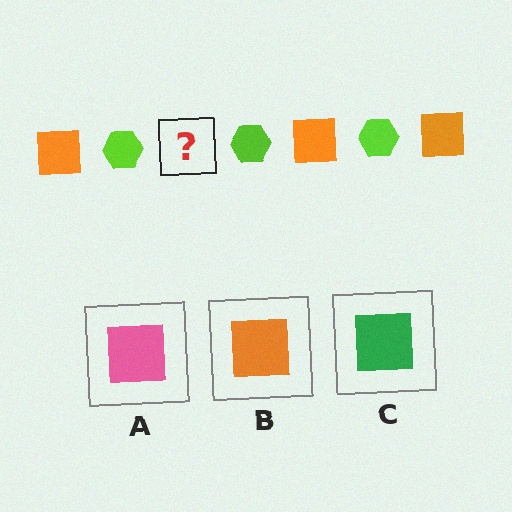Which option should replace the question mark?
Option B.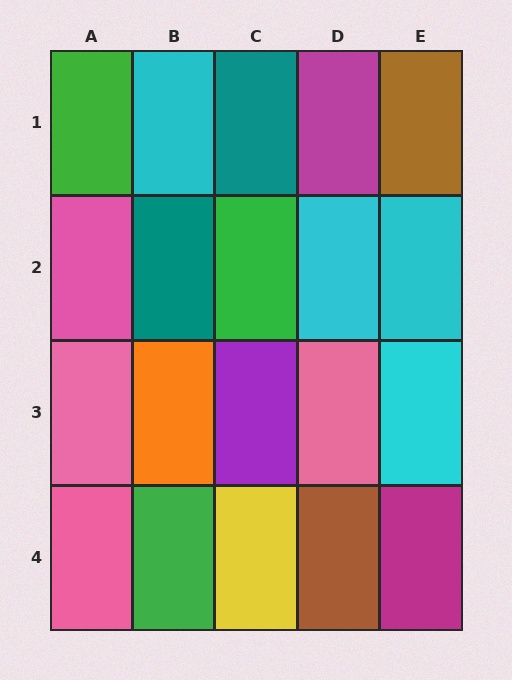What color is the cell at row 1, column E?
Brown.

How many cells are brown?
2 cells are brown.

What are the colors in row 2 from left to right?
Pink, teal, green, cyan, cyan.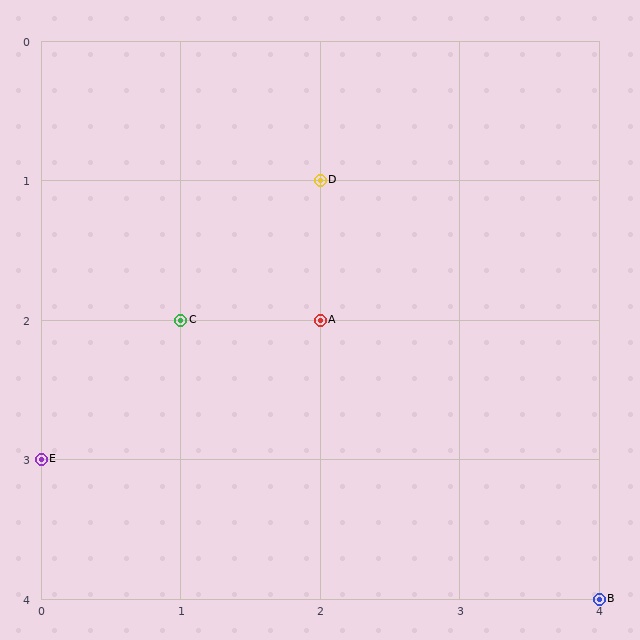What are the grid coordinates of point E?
Point E is at grid coordinates (0, 3).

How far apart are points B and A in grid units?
Points B and A are 2 columns and 2 rows apart (about 2.8 grid units diagonally).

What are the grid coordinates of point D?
Point D is at grid coordinates (2, 1).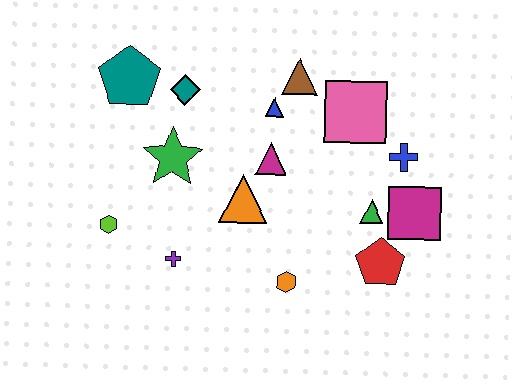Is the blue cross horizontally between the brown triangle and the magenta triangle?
No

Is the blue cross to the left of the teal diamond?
No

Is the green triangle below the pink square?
Yes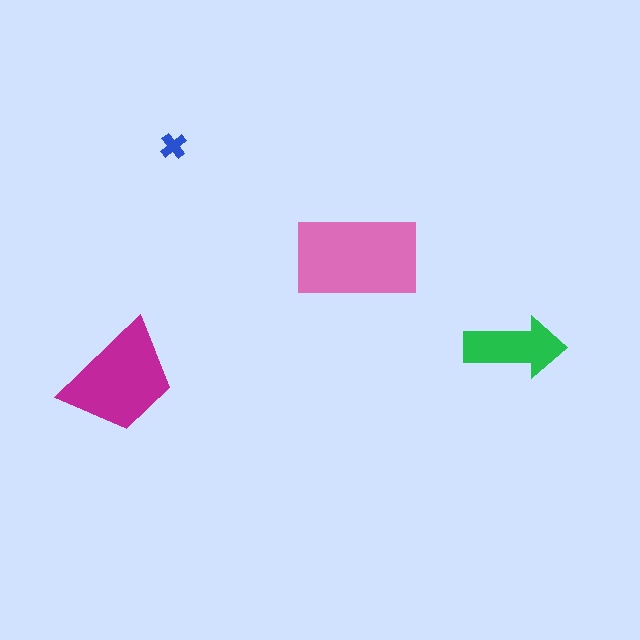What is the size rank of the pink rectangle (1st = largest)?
1st.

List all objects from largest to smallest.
The pink rectangle, the magenta trapezoid, the green arrow, the blue cross.